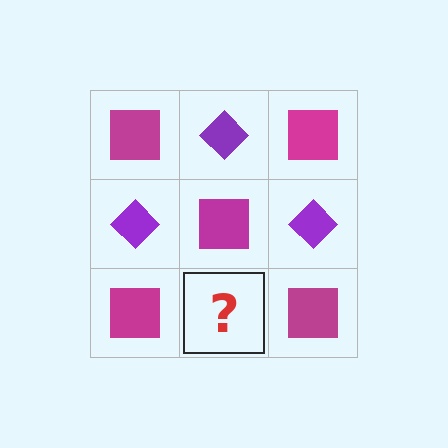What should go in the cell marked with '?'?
The missing cell should contain a purple diamond.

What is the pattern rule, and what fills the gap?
The rule is that it alternates magenta square and purple diamond in a checkerboard pattern. The gap should be filled with a purple diamond.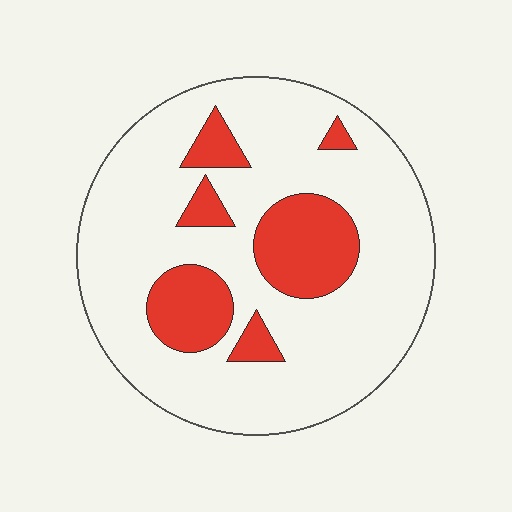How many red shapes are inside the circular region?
6.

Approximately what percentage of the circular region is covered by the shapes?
Approximately 20%.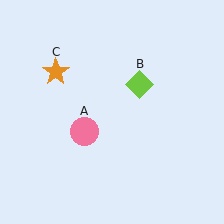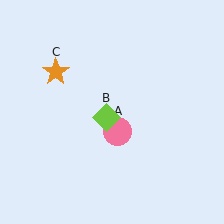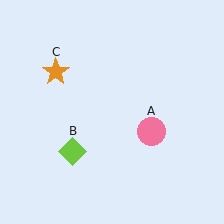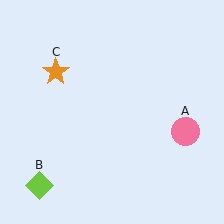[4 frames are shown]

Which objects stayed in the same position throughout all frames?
Orange star (object C) remained stationary.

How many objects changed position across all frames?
2 objects changed position: pink circle (object A), lime diamond (object B).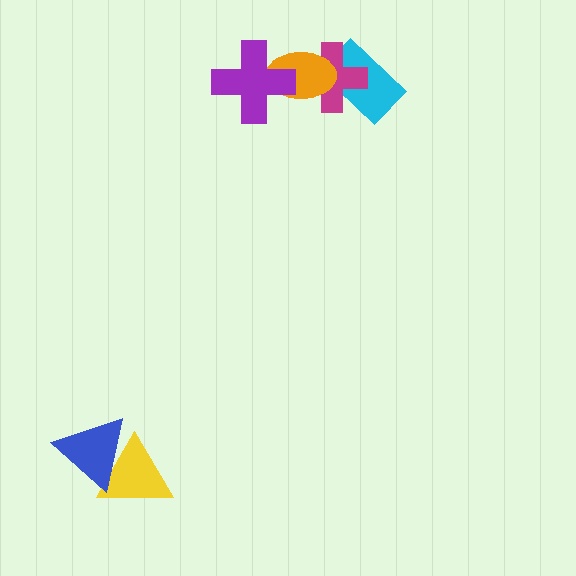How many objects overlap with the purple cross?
1 object overlaps with the purple cross.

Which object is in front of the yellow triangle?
The blue triangle is in front of the yellow triangle.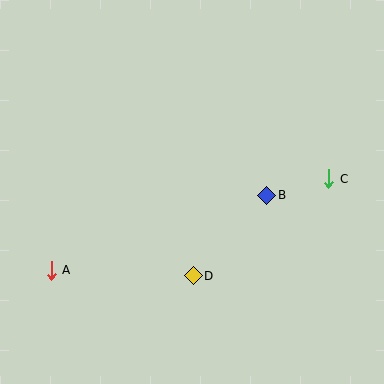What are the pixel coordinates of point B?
Point B is at (267, 195).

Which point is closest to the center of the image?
Point B at (267, 195) is closest to the center.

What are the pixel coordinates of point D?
Point D is at (193, 276).